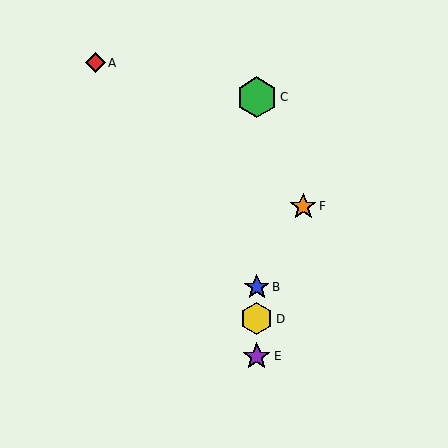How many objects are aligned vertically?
4 objects (B, C, D, E) are aligned vertically.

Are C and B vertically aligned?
Yes, both are at x≈257.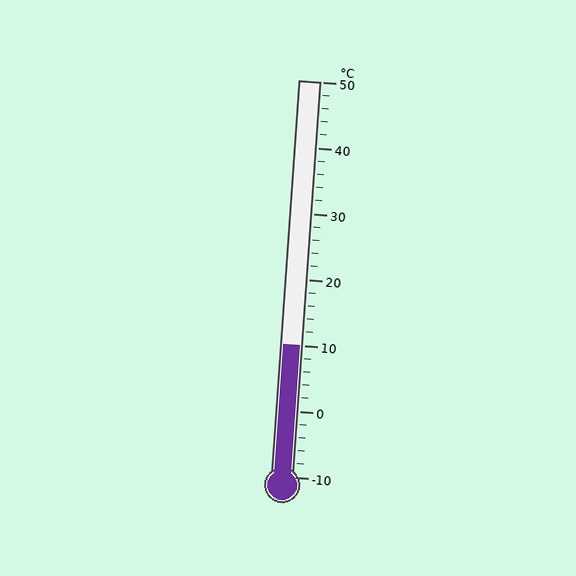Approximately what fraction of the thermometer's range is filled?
The thermometer is filled to approximately 35% of its range.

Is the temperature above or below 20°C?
The temperature is below 20°C.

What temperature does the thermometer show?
The thermometer shows approximately 10°C.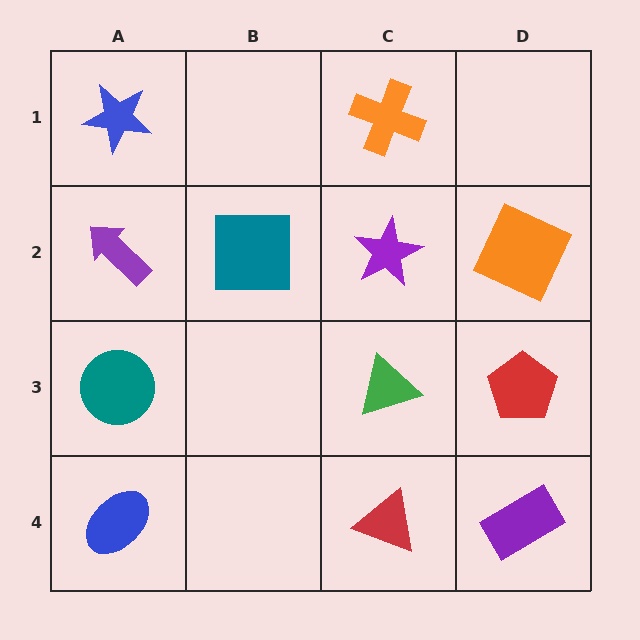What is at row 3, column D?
A red pentagon.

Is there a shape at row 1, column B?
No, that cell is empty.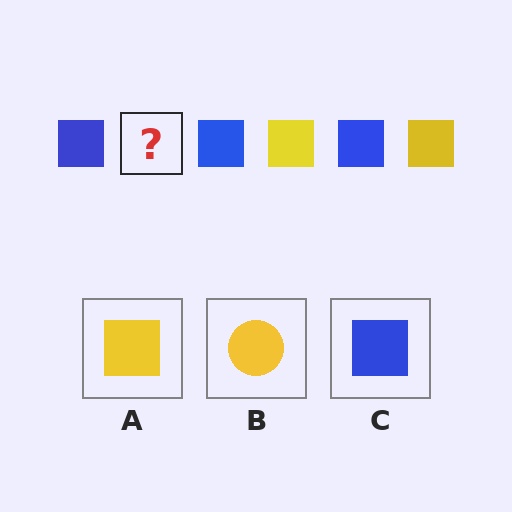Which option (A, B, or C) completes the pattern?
A.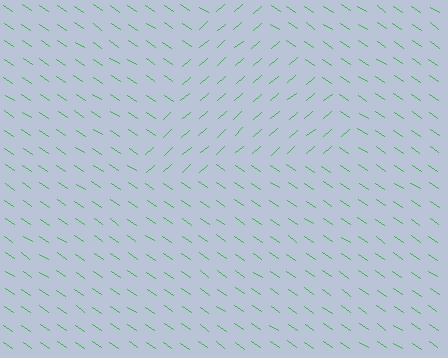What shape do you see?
I see a triangle.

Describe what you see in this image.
The image is filled with small green line segments. A triangle region in the image has lines oriented differently from the surrounding lines, creating a visible texture boundary.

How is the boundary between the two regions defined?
The boundary is defined purely by a change in line orientation (approximately 75 degrees difference). All lines are the same color and thickness.